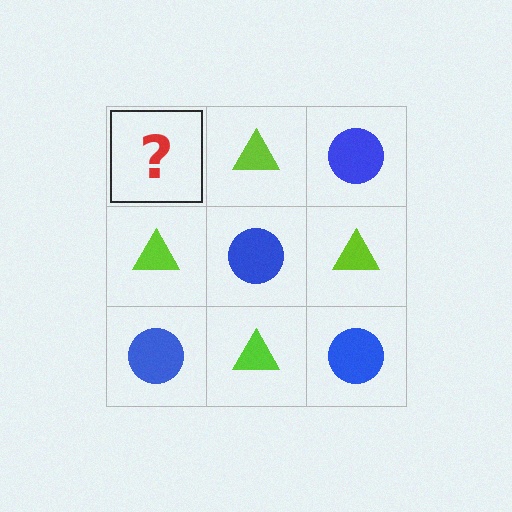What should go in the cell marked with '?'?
The missing cell should contain a blue circle.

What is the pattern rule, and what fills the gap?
The rule is that it alternates blue circle and lime triangle in a checkerboard pattern. The gap should be filled with a blue circle.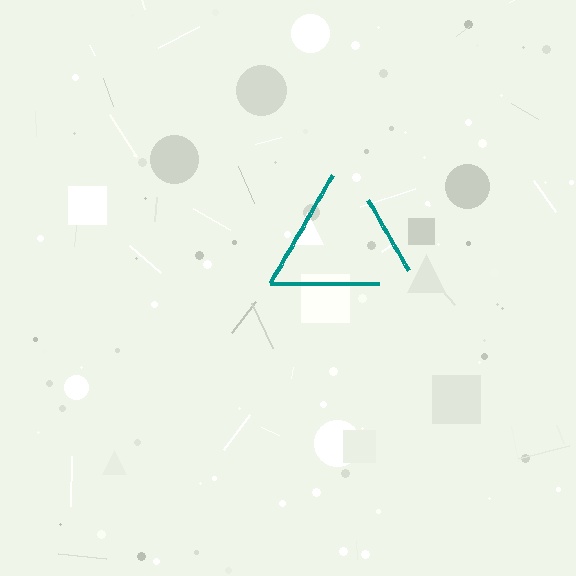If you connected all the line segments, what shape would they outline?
They would outline a triangle.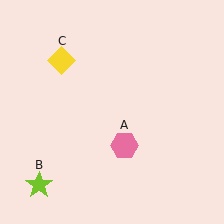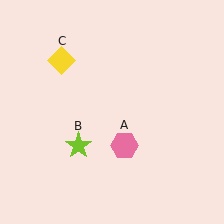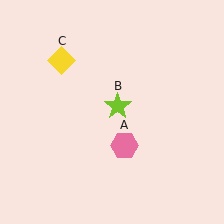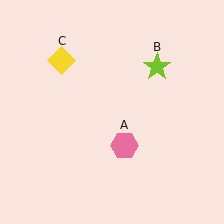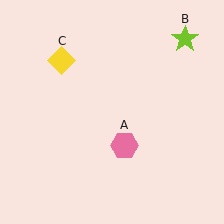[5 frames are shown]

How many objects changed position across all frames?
1 object changed position: lime star (object B).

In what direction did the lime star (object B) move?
The lime star (object B) moved up and to the right.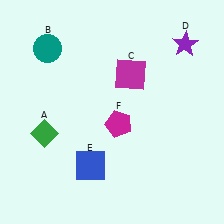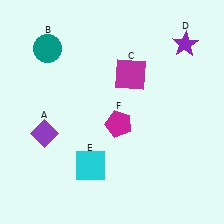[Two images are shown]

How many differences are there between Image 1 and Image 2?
There are 2 differences between the two images.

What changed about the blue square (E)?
In Image 1, E is blue. In Image 2, it changed to cyan.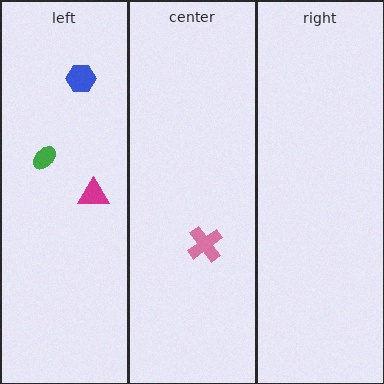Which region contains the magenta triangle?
The left region.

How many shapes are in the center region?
1.